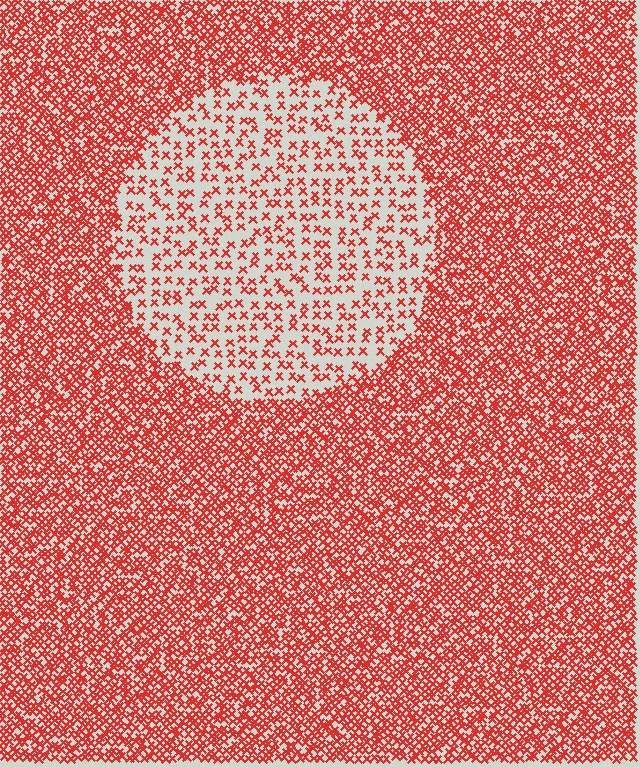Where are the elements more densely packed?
The elements are more densely packed outside the circle boundary.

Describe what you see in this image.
The image contains small red elements arranged at two different densities. A circle-shaped region is visible where the elements are less densely packed than the surrounding area.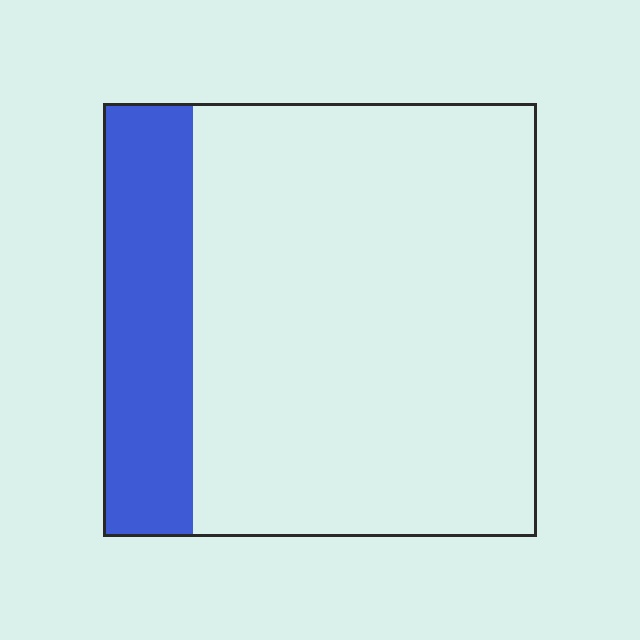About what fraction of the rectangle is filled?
About one fifth (1/5).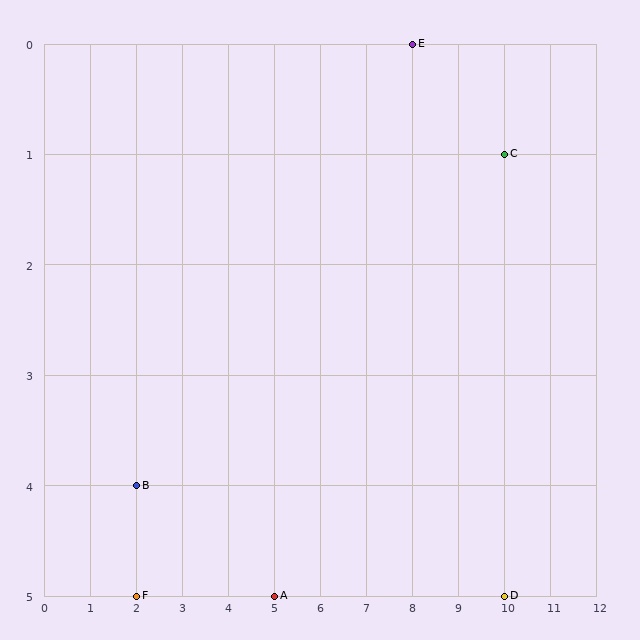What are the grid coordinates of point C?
Point C is at grid coordinates (10, 1).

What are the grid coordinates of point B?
Point B is at grid coordinates (2, 4).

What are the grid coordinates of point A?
Point A is at grid coordinates (5, 5).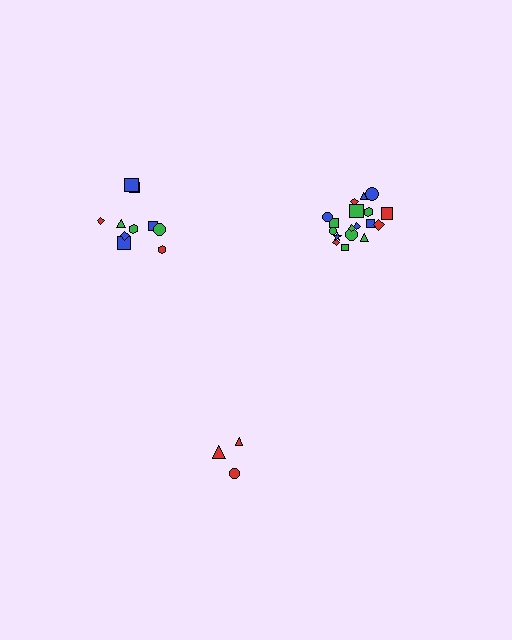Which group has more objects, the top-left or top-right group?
The top-right group.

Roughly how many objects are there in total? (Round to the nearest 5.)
Roughly 30 objects in total.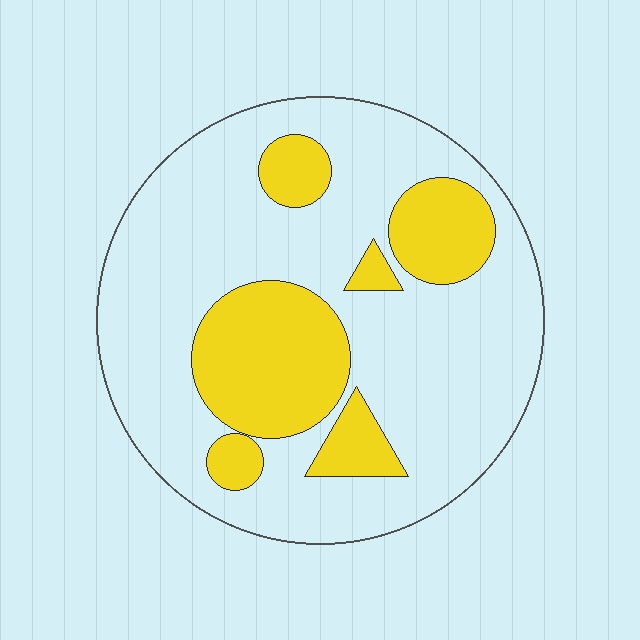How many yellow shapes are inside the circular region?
6.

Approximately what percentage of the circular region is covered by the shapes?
Approximately 25%.